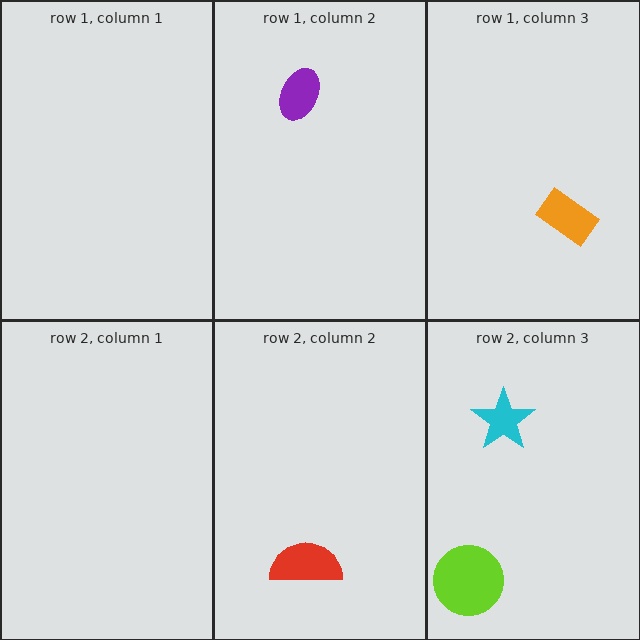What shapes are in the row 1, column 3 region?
The orange rectangle.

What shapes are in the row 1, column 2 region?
The purple ellipse.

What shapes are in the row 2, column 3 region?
The lime circle, the cyan star.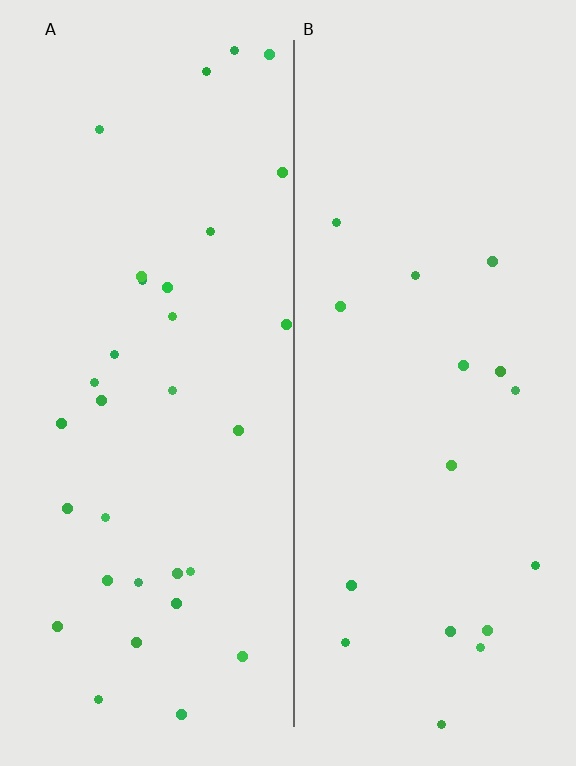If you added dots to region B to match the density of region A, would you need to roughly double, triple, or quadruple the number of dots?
Approximately double.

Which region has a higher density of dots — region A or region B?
A (the left).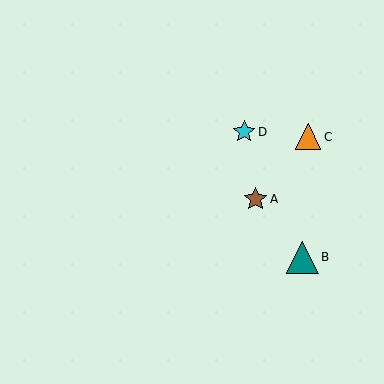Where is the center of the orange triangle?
The center of the orange triangle is at (308, 137).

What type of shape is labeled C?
Shape C is an orange triangle.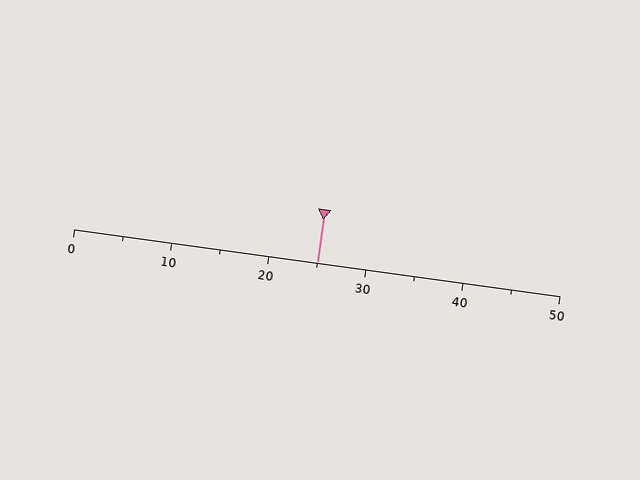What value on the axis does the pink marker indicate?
The marker indicates approximately 25.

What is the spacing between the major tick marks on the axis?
The major ticks are spaced 10 apart.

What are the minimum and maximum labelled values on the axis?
The axis runs from 0 to 50.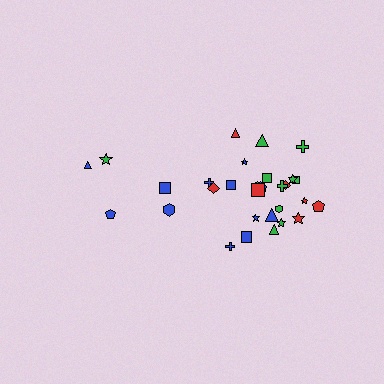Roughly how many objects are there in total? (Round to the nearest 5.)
Roughly 30 objects in total.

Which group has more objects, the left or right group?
The right group.